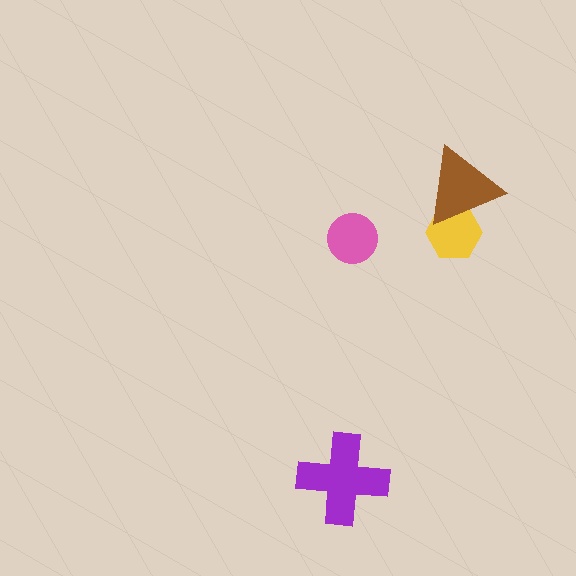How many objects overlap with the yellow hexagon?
1 object overlaps with the yellow hexagon.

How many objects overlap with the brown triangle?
1 object overlaps with the brown triangle.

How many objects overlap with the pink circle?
0 objects overlap with the pink circle.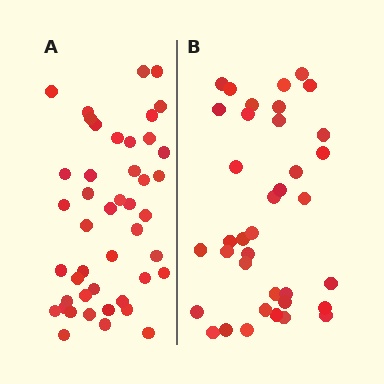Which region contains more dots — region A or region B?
Region A (the left region) has more dots.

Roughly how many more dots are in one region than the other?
Region A has roughly 8 or so more dots than region B.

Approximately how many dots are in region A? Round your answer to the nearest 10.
About 40 dots. (The exact count is 45, which rounds to 40.)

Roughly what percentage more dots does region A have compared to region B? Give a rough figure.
About 20% more.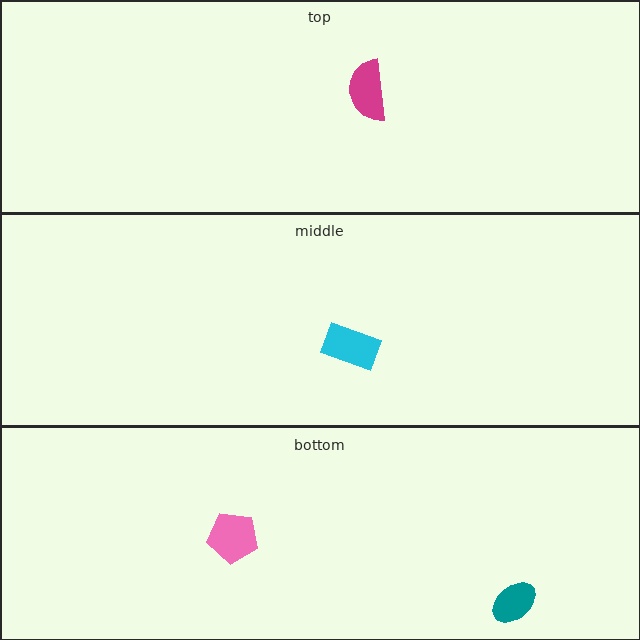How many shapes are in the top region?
1.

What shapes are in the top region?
The magenta semicircle.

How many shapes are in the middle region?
1.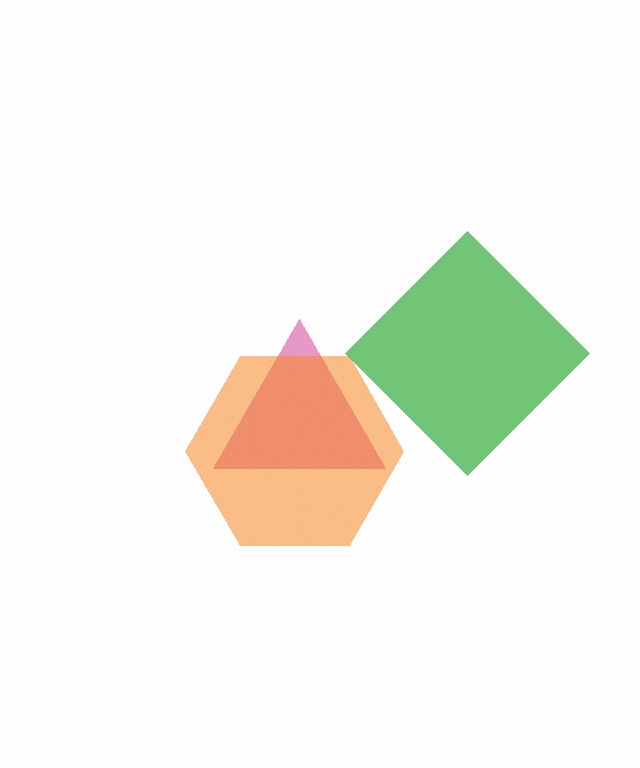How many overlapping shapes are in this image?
There are 3 overlapping shapes in the image.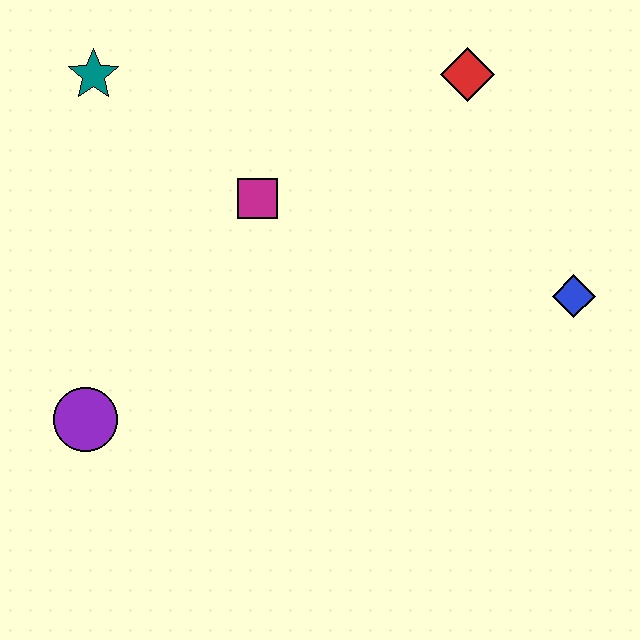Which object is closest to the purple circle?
The magenta square is closest to the purple circle.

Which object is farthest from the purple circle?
The red diamond is farthest from the purple circle.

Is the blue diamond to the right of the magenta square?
Yes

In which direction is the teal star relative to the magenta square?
The teal star is to the left of the magenta square.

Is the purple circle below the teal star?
Yes